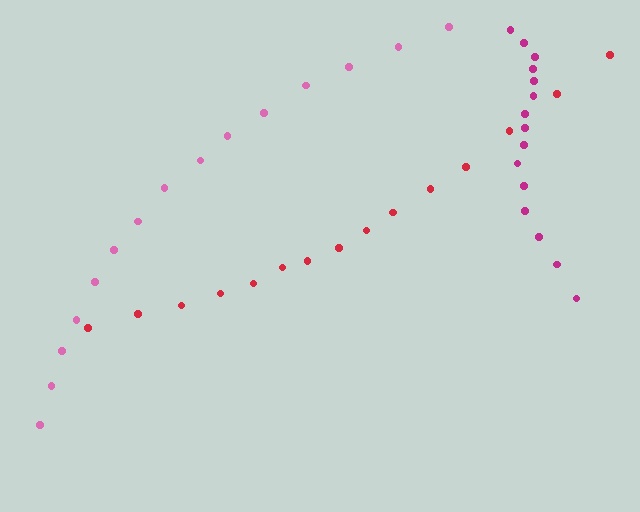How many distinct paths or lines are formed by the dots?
There are 3 distinct paths.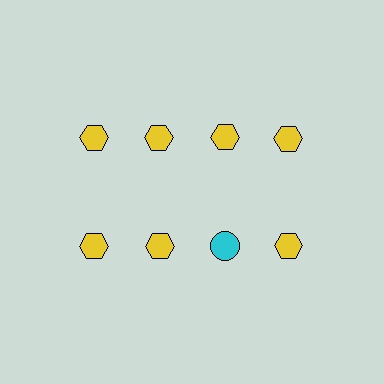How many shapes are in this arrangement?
There are 8 shapes arranged in a grid pattern.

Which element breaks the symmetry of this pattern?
The cyan circle in the second row, center column breaks the symmetry. All other shapes are yellow hexagons.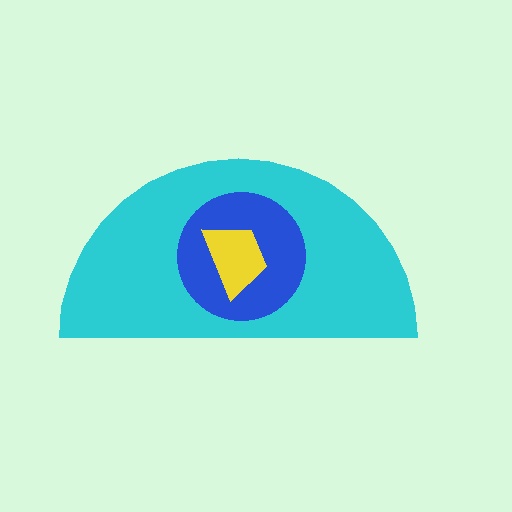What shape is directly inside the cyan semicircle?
The blue circle.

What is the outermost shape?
The cyan semicircle.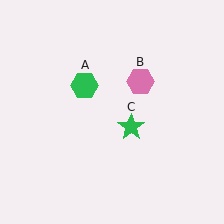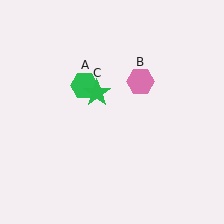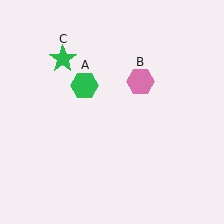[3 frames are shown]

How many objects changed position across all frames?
1 object changed position: green star (object C).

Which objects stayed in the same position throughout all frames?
Green hexagon (object A) and pink hexagon (object B) remained stationary.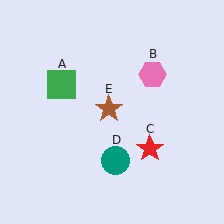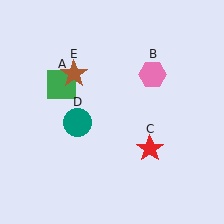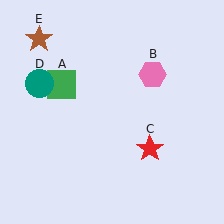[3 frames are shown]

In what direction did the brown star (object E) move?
The brown star (object E) moved up and to the left.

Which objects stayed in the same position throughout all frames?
Green square (object A) and pink hexagon (object B) and red star (object C) remained stationary.